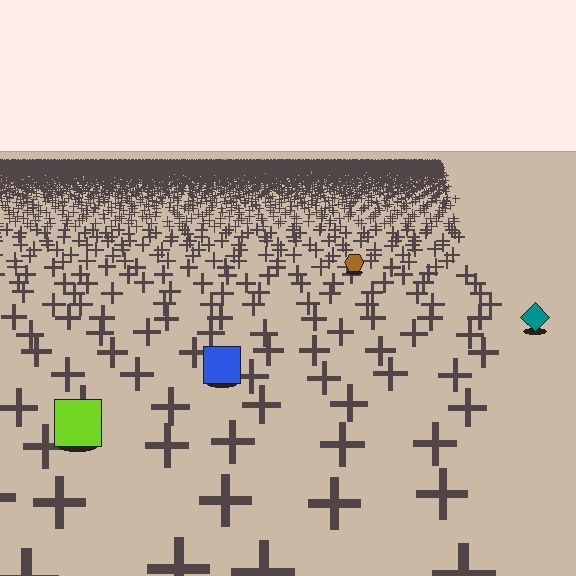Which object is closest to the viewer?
The lime square is closest. The texture marks near it are larger and more spread out.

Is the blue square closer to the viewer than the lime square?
No. The lime square is closer — you can tell from the texture gradient: the ground texture is coarser near it.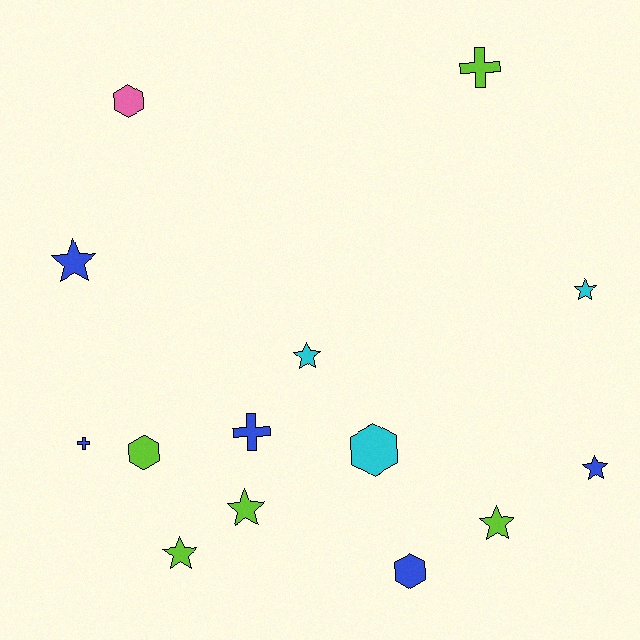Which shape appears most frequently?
Star, with 7 objects.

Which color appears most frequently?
Lime, with 5 objects.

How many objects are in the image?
There are 14 objects.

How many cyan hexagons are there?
There is 1 cyan hexagon.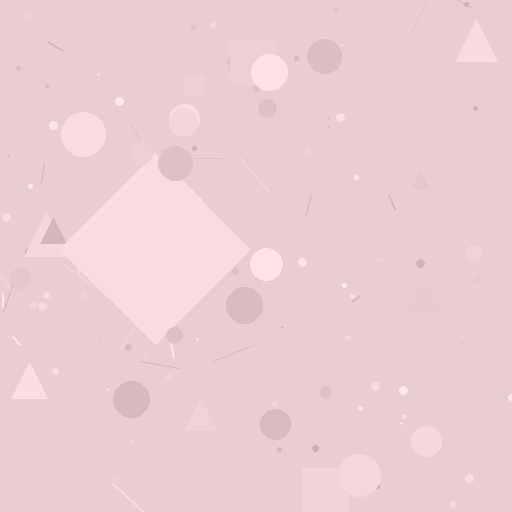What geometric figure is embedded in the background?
A diamond is embedded in the background.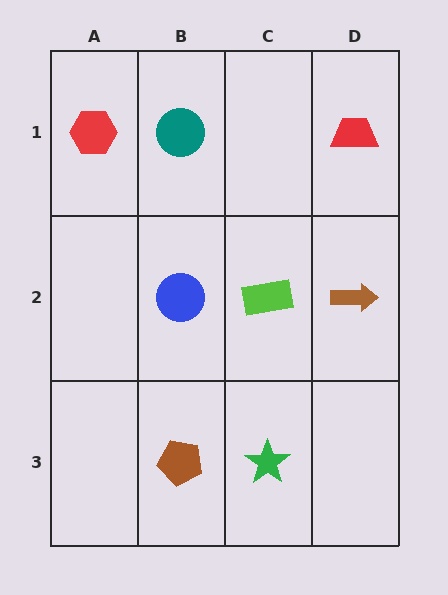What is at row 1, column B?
A teal circle.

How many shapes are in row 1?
3 shapes.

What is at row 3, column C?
A green star.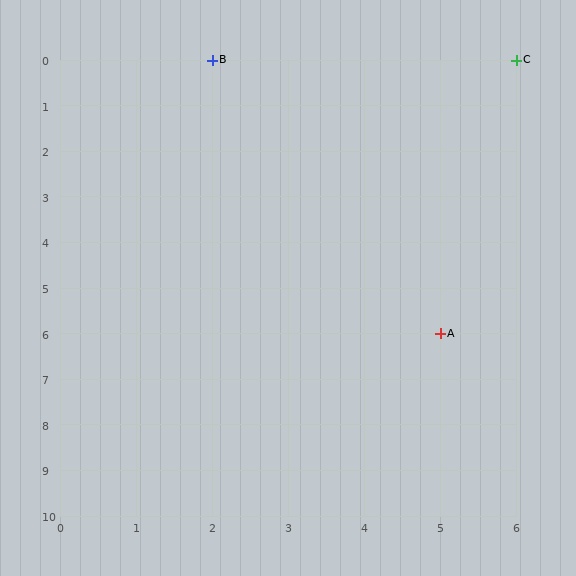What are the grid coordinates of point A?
Point A is at grid coordinates (5, 6).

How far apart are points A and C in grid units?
Points A and C are 1 column and 6 rows apart (about 6.1 grid units diagonally).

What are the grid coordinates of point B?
Point B is at grid coordinates (2, 0).